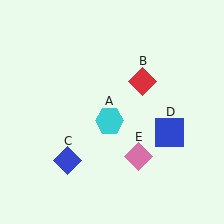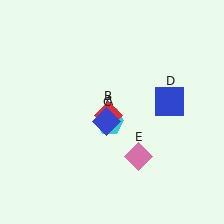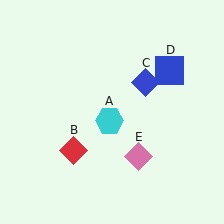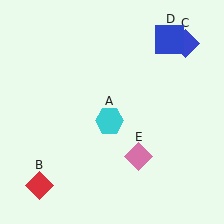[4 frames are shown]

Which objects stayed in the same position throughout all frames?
Cyan hexagon (object A) and pink diamond (object E) remained stationary.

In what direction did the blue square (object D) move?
The blue square (object D) moved up.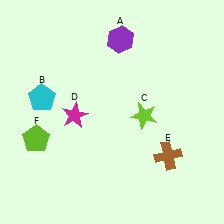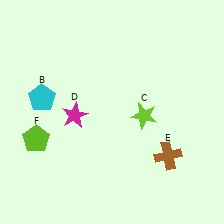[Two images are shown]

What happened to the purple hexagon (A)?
The purple hexagon (A) was removed in Image 2. It was in the top-right area of Image 1.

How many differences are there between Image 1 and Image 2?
There is 1 difference between the two images.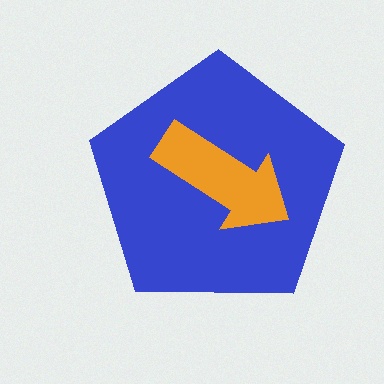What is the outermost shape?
The blue pentagon.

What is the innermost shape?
The orange arrow.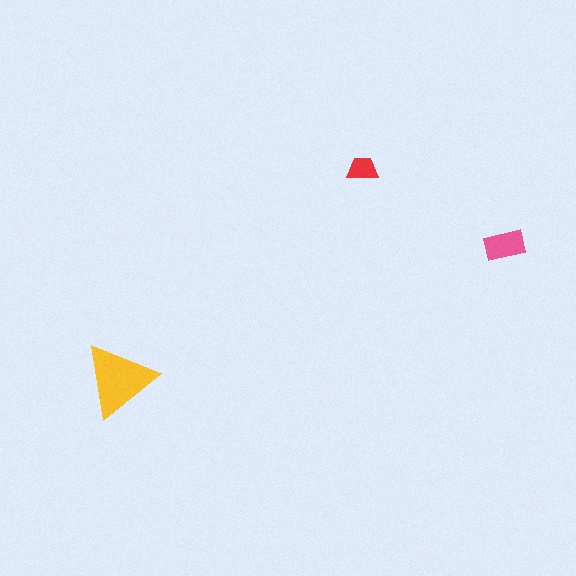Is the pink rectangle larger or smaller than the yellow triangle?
Smaller.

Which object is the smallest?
The red trapezoid.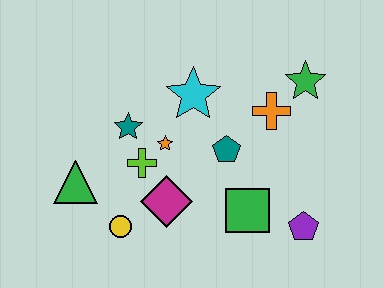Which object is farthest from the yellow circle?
The green star is farthest from the yellow circle.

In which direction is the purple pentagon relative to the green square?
The purple pentagon is to the right of the green square.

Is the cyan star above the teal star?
Yes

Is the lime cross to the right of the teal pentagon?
No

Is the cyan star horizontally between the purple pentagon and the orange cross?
No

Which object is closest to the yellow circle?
The magenta diamond is closest to the yellow circle.